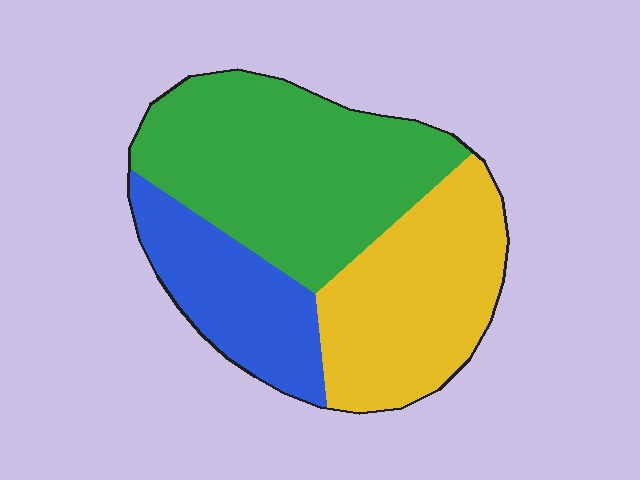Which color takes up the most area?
Green, at roughly 45%.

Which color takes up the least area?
Blue, at roughly 20%.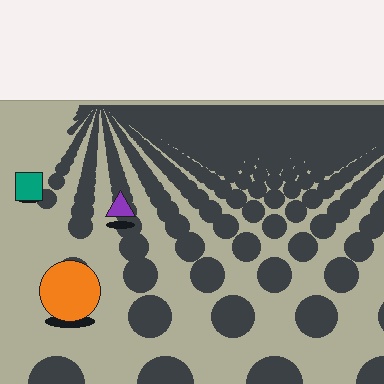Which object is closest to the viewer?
The orange circle is closest. The texture marks near it are larger and more spread out.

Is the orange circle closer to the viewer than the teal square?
Yes. The orange circle is closer — you can tell from the texture gradient: the ground texture is coarser near it.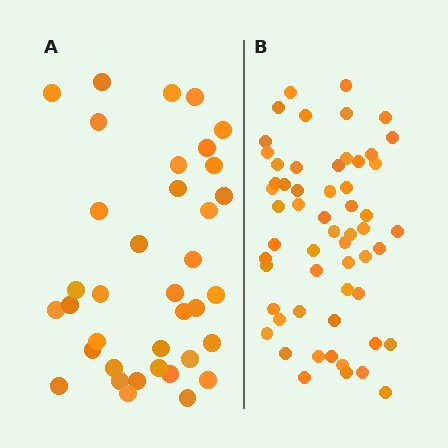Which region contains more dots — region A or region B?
Region B (the right region) has more dots.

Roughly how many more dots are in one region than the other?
Region B has approximately 20 more dots than region A.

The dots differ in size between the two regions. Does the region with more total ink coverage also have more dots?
No. Region A has more total ink coverage because its dots are larger, but region B actually contains more individual dots. Total area can be misleading — the number of items is what matters here.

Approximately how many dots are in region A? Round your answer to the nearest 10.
About 40 dots. (The exact count is 37, which rounds to 40.)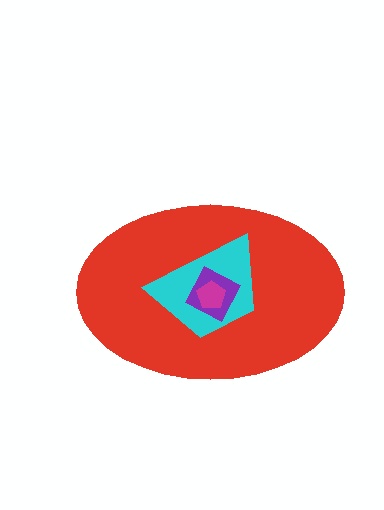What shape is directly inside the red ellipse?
The cyan trapezoid.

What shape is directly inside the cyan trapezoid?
The purple diamond.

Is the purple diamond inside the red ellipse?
Yes.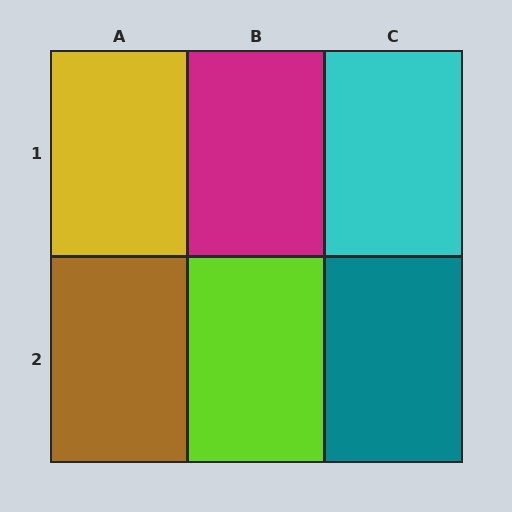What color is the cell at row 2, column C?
Teal.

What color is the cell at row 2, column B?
Lime.